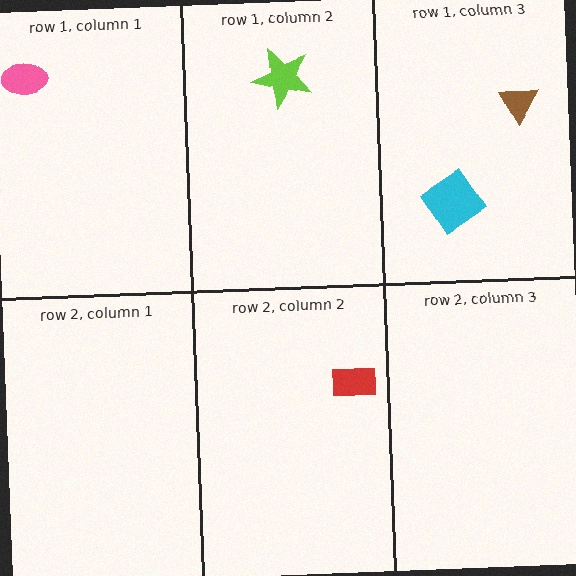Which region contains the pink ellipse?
The row 1, column 1 region.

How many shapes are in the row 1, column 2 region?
1.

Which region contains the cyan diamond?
The row 1, column 3 region.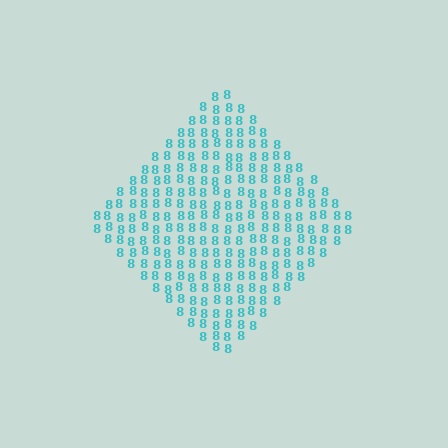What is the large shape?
The large shape is a diamond.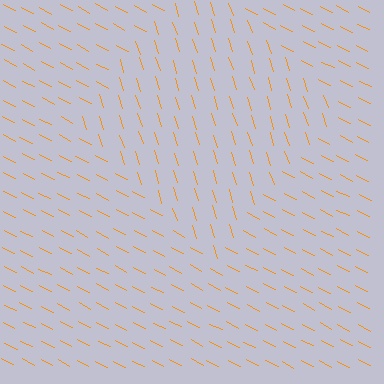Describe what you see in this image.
The image is filled with small orange line segments. A diamond region in the image has lines oriented differently from the surrounding lines, creating a visible texture boundary.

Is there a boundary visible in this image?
Yes, there is a texture boundary formed by a change in line orientation.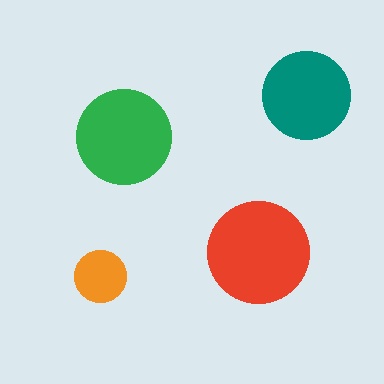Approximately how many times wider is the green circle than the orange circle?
About 2 times wider.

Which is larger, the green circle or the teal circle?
The green one.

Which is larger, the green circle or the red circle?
The red one.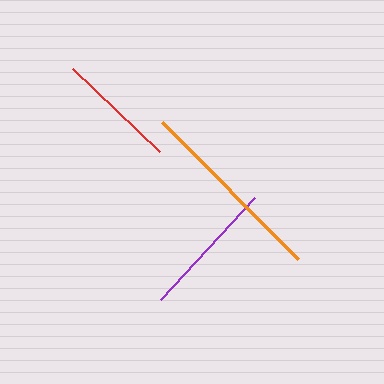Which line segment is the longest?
The orange line is the longest at approximately 193 pixels.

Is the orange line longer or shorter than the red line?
The orange line is longer than the red line.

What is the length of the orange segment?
The orange segment is approximately 193 pixels long.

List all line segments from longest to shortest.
From longest to shortest: orange, purple, red.